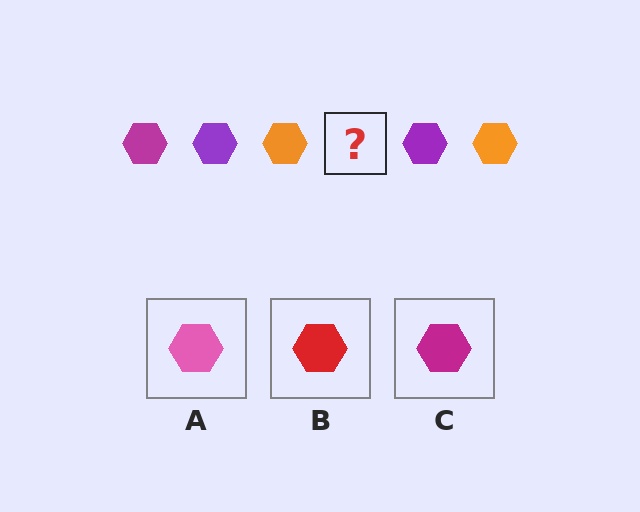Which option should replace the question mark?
Option C.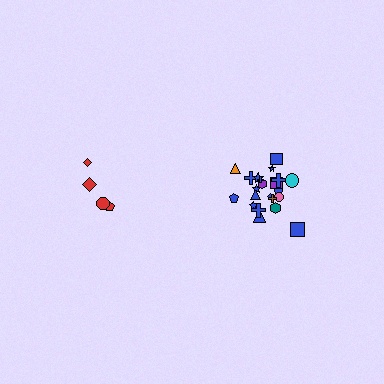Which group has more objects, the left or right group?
The right group.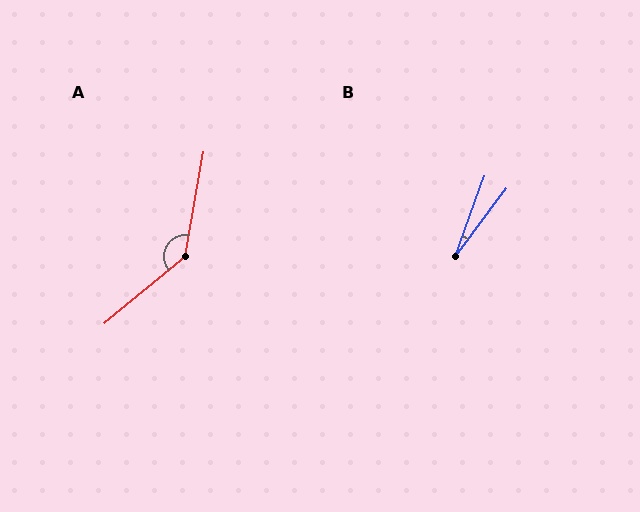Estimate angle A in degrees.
Approximately 140 degrees.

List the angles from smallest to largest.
B (17°), A (140°).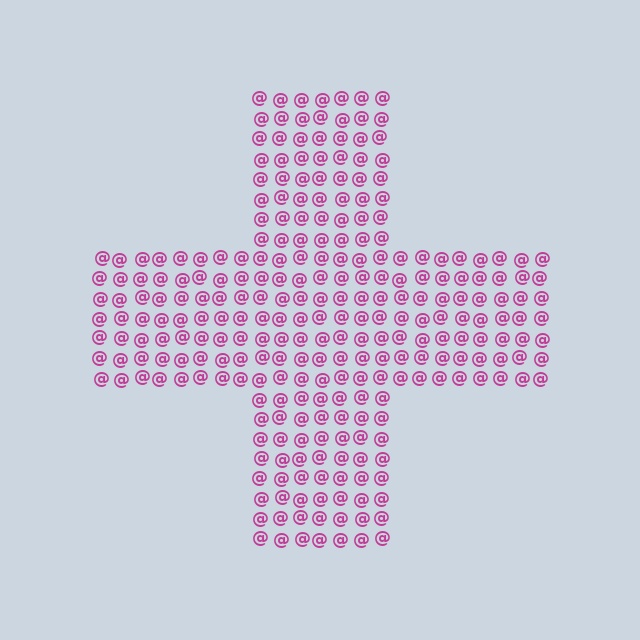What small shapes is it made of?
It is made of small at signs.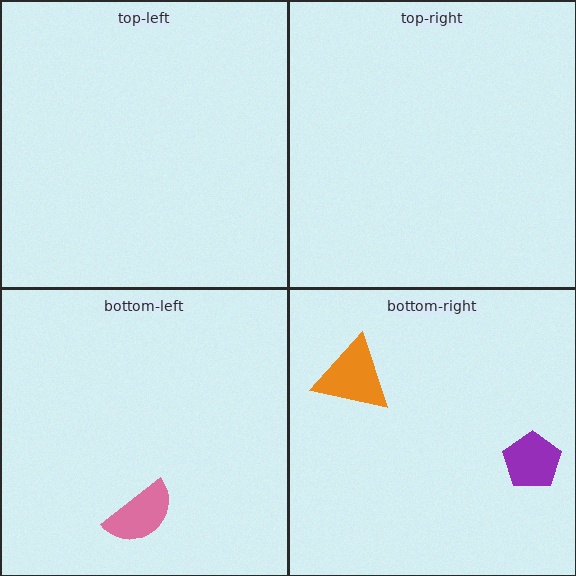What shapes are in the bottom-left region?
The pink semicircle.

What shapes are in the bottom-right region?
The purple pentagon, the orange triangle.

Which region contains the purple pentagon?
The bottom-right region.